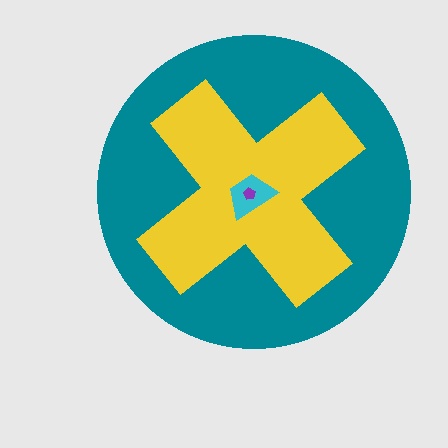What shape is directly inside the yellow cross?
The cyan trapezoid.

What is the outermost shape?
The teal circle.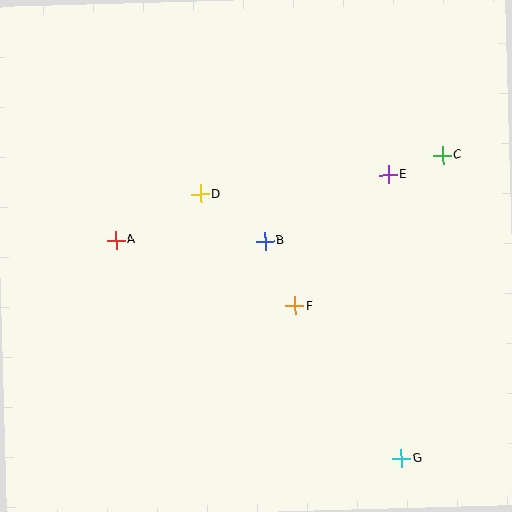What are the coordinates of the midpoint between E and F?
The midpoint between E and F is at (342, 240).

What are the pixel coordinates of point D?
Point D is at (200, 194).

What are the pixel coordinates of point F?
Point F is at (295, 306).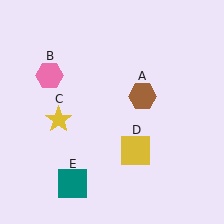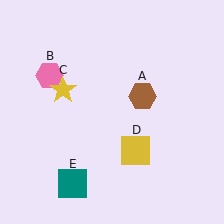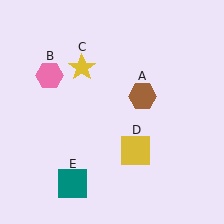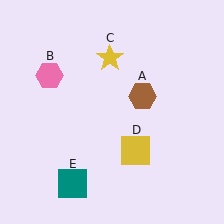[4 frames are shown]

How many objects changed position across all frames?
1 object changed position: yellow star (object C).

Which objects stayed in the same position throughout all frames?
Brown hexagon (object A) and pink hexagon (object B) and yellow square (object D) and teal square (object E) remained stationary.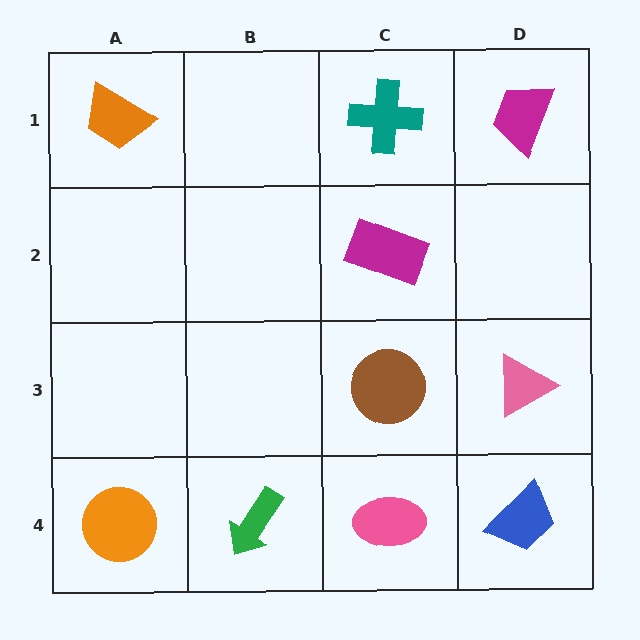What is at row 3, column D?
A pink triangle.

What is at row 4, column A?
An orange circle.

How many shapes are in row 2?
1 shape.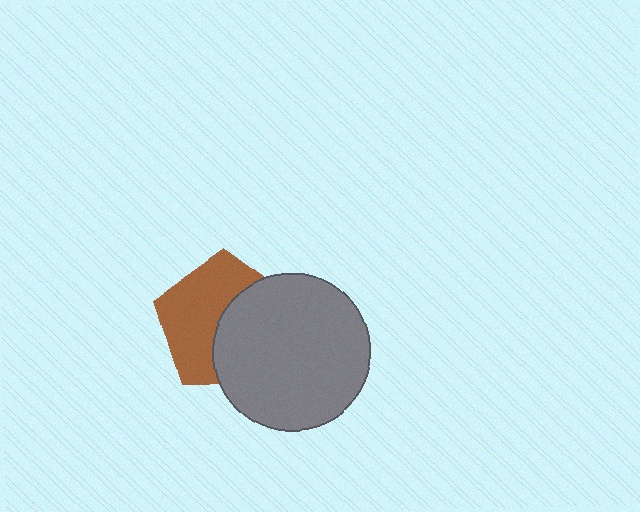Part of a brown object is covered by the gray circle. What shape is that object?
It is a pentagon.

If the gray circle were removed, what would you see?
You would see the complete brown pentagon.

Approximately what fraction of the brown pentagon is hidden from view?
Roughly 47% of the brown pentagon is hidden behind the gray circle.